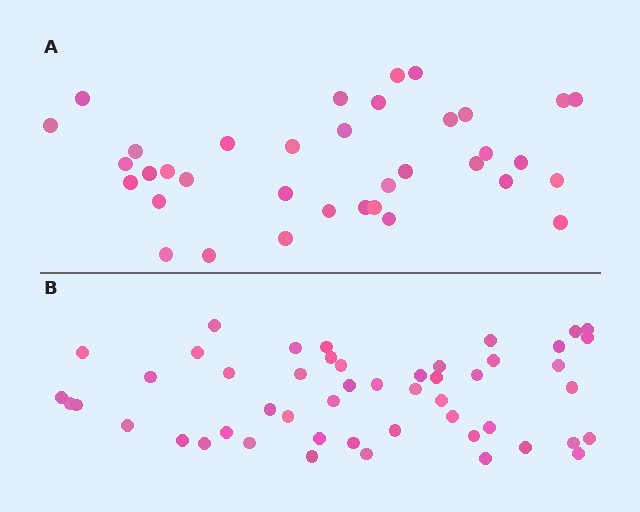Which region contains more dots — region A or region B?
Region B (the bottom region) has more dots.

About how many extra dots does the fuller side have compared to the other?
Region B has approximately 15 more dots than region A.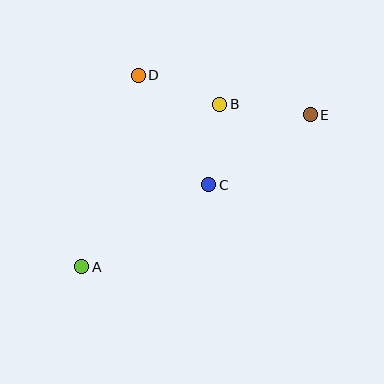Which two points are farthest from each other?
Points A and E are farthest from each other.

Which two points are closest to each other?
Points B and C are closest to each other.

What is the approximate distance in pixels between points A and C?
The distance between A and C is approximately 151 pixels.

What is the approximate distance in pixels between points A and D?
The distance between A and D is approximately 200 pixels.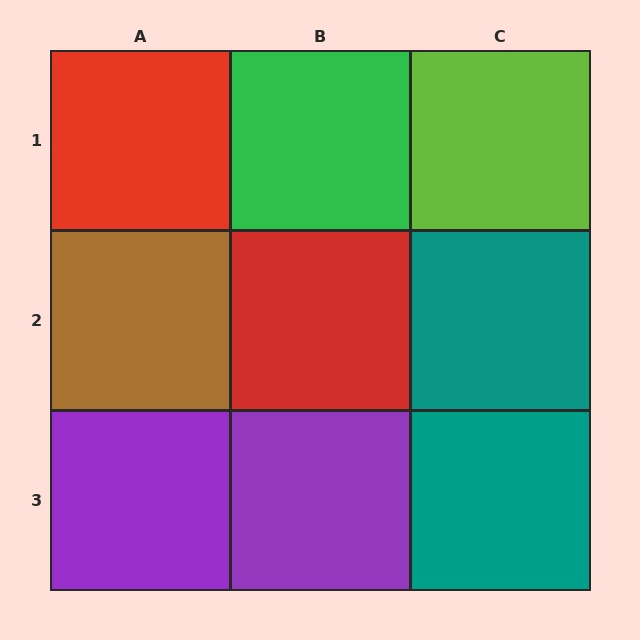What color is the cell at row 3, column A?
Purple.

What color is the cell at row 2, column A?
Brown.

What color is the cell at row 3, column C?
Teal.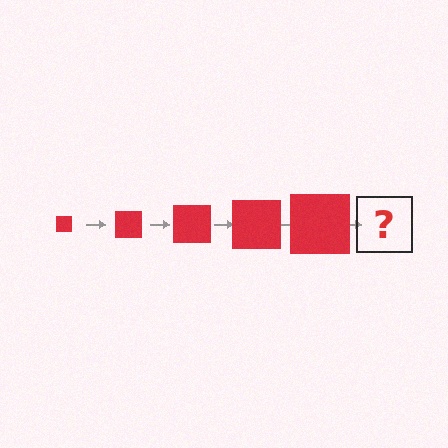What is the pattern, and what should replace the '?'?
The pattern is that the square gets progressively larger each step. The '?' should be a red square, larger than the previous one.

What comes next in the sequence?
The next element should be a red square, larger than the previous one.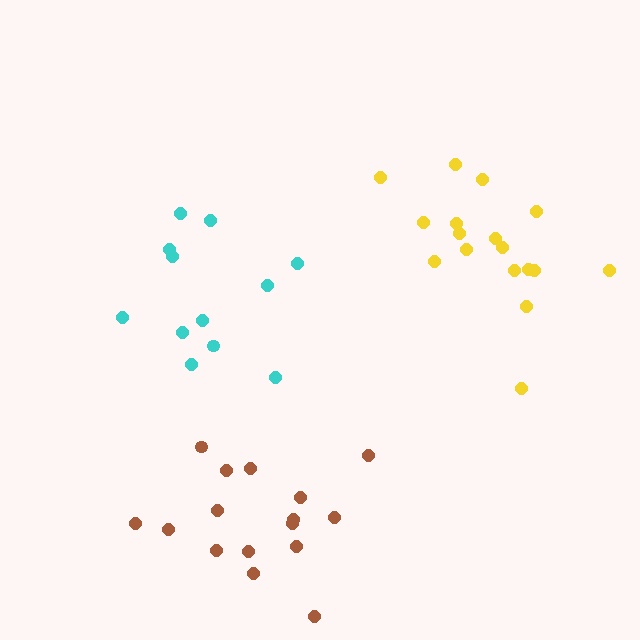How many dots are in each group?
Group 1: 12 dots, Group 2: 16 dots, Group 3: 18 dots (46 total).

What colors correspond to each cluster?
The clusters are colored: cyan, brown, yellow.